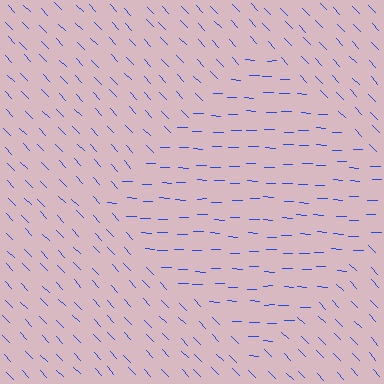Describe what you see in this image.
The image is filled with small blue line segments. A diamond region in the image has lines oriented differently from the surrounding lines, creating a visible texture boundary.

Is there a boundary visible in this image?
Yes, there is a texture boundary formed by a change in line orientation.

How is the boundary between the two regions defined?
The boundary is defined purely by a change in line orientation (approximately 45 degrees difference). All lines are the same color and thickness.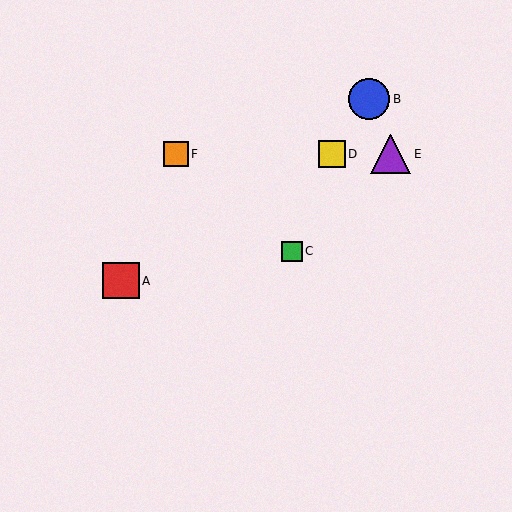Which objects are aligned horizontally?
Objects D, E, F are aligned horizontally.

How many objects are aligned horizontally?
3 objects (D, E, F) are aligned horizontally.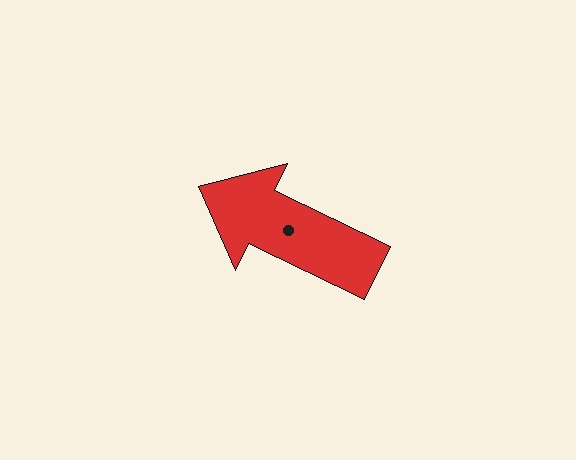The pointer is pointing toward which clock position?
Roughly 10 o'clock.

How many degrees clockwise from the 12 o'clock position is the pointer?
Approximately 296 degrees.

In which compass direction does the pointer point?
Northwest.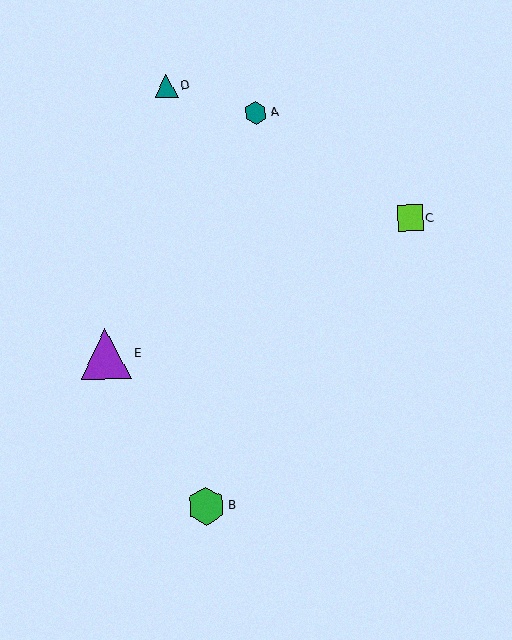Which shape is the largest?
The purple triangle (labeled E) is the largest.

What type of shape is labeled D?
Shape D is a teal triangle.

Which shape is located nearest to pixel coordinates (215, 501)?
The green hexagon (labeled B) at (206, 506) is nearest to that location.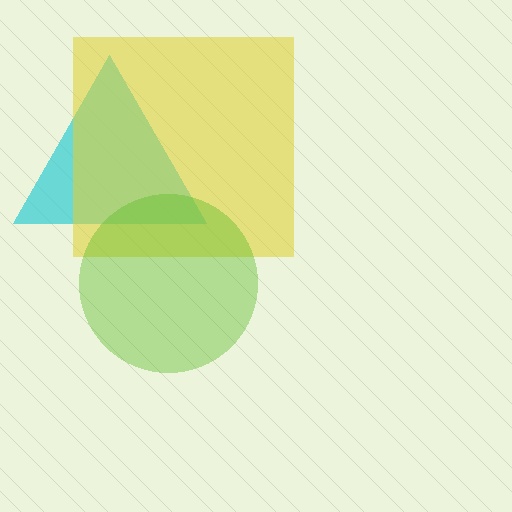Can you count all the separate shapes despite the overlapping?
Yes, there are 3 separate shapes.